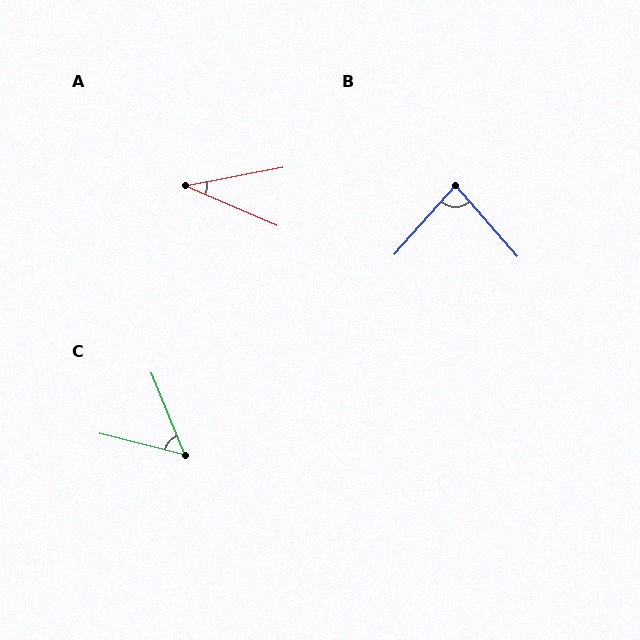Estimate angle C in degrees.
Approximately 54 degrees.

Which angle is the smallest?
A, at approximately 34 degrees.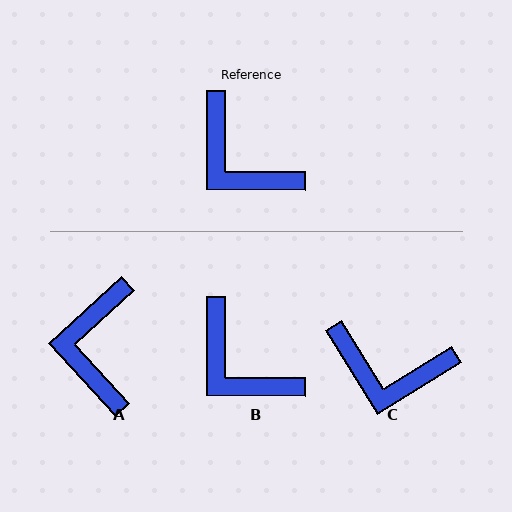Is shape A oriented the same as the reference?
No, it is off by about 47 degrees.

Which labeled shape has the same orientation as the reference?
B.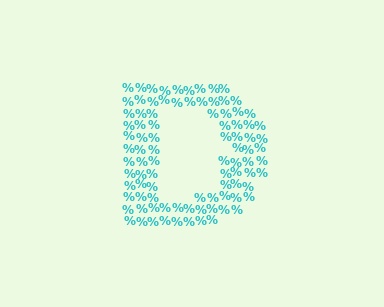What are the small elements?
The small elements are percent signs.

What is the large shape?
The large shape is the letter D.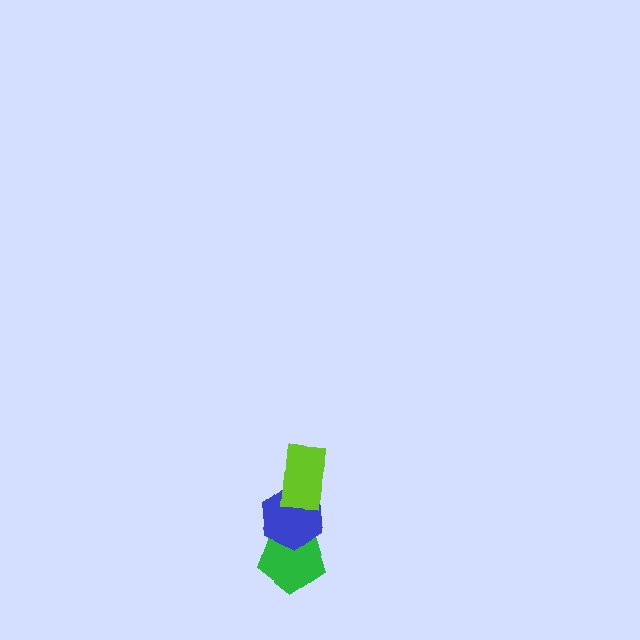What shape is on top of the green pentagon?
The blue hexagon is on top of the green pentagon.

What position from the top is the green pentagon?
The green pentagon is 3rd from the top.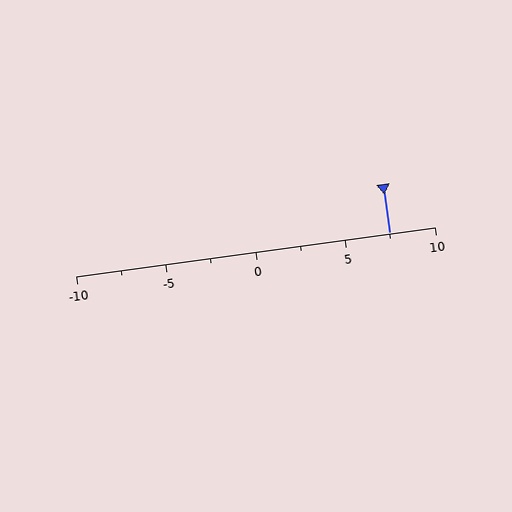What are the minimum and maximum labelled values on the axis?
The axis runs from -10 to 10.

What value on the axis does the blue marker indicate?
The marker indicates approximately 7.5.